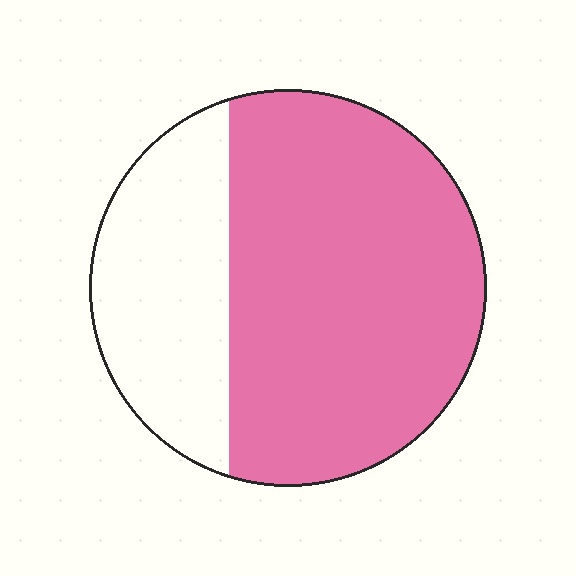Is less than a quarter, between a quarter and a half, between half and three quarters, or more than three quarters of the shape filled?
Between half and three quarters.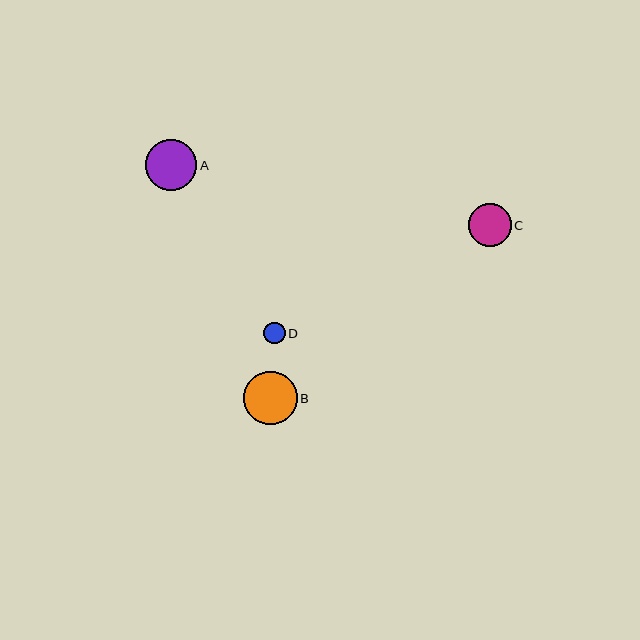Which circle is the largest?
Circle B is the largest with a size of approximately 53 pixels.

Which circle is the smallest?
Circle D is the smallest with a size of approximately 21 pixels.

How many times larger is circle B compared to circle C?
Circle B is approximately 1.3 times the size of circle C.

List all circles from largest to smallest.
From largest to smallest: B, A, C, D.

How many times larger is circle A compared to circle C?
Circle A is approximately 1.2 times the size of circle C.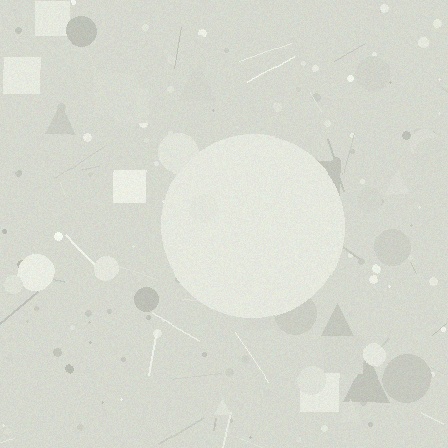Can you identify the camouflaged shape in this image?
The camouflaged shape is a circle.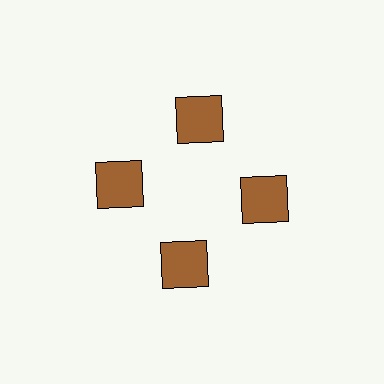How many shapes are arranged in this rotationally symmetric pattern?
There are 4 shapes, arranged in 4 groups of 1.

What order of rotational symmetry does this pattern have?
This pattern has 4-fold rotational symmetry.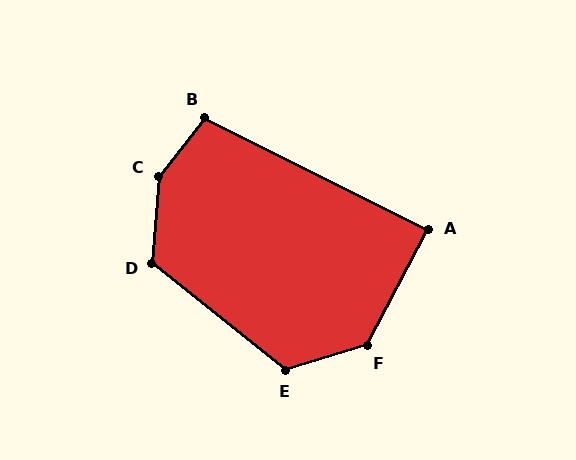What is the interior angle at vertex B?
Approximately 101 degrees (obtuse).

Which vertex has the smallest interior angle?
A, at approximately 89 degrees.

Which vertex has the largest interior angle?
C, at approximately 146 degrees.